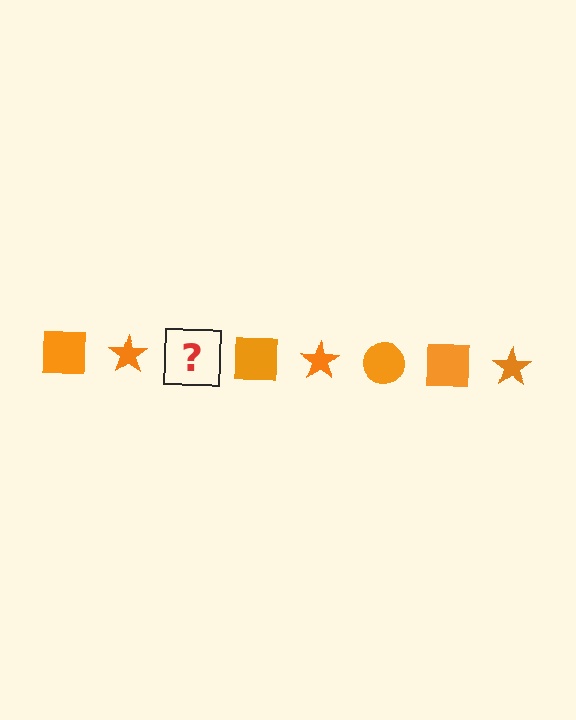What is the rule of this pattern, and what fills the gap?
The rule is that the pattern cycles through square, star, circle shapes in orange. The gap should be filled with an orange circle.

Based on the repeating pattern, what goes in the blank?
The blank should be an orange circle.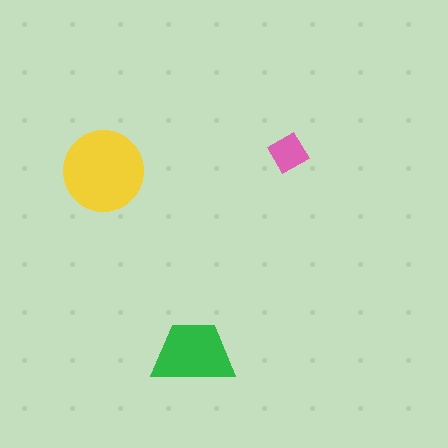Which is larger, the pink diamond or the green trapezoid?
The green trapezoid.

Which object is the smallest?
The pink diamond.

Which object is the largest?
The yellow circle.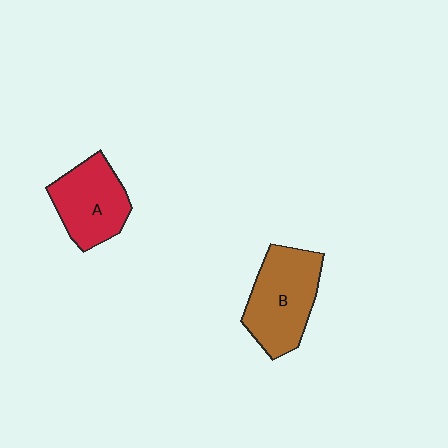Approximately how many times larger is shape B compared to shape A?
Approximately 1.2 times.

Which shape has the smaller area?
Shape A (red).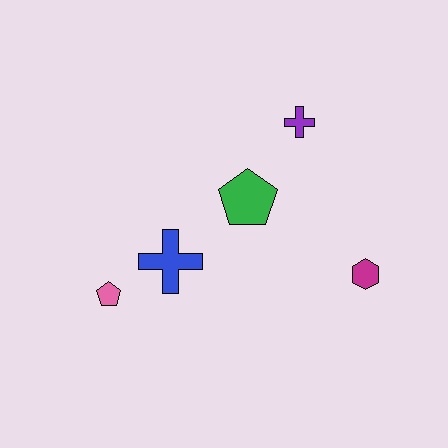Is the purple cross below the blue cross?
No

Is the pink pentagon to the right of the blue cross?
No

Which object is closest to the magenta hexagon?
The green pentagon is closest to the magenta hexagon.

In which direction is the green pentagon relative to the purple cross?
The green pentagon is below the purple cross.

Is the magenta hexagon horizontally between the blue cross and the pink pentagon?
No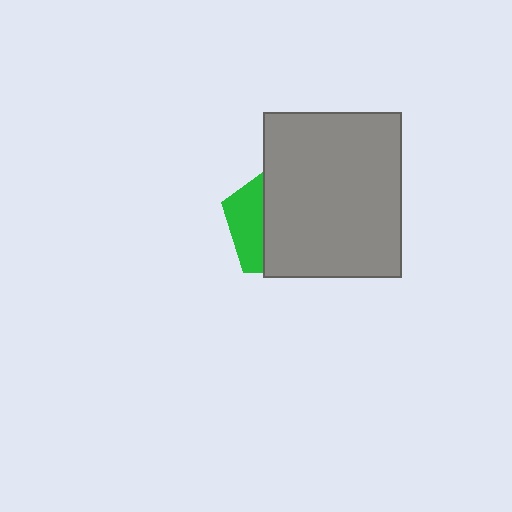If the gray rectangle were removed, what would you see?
You would see the complete green pentagon.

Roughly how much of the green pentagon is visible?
A small part of it is visible (roughly 31%).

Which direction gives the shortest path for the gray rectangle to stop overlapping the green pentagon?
Moving right gives the shortest separation.